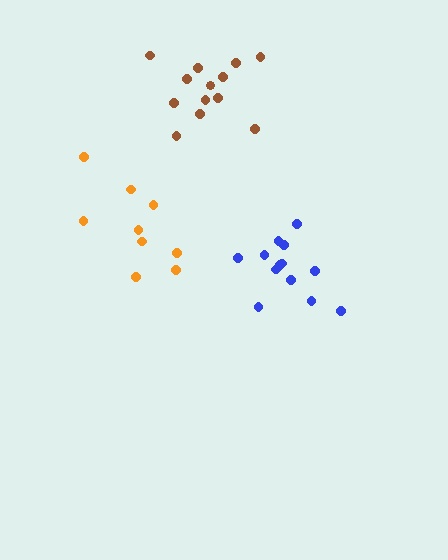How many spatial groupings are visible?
There are 3 spatial groupings.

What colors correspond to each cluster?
The clusters are colored: blue, brown, orange.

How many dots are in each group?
Group 1: 13 dots, Group 2: 13 dots, Group 3: 9 dots (35 total).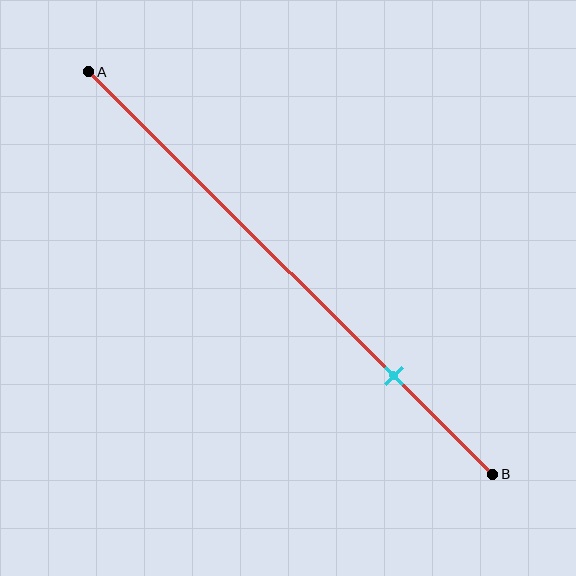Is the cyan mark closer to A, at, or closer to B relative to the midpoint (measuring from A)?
The cyan mark is closer to point B than the midpoint of segment AB.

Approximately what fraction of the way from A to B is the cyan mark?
The cyan mark is approximately 75% of the way from A to B.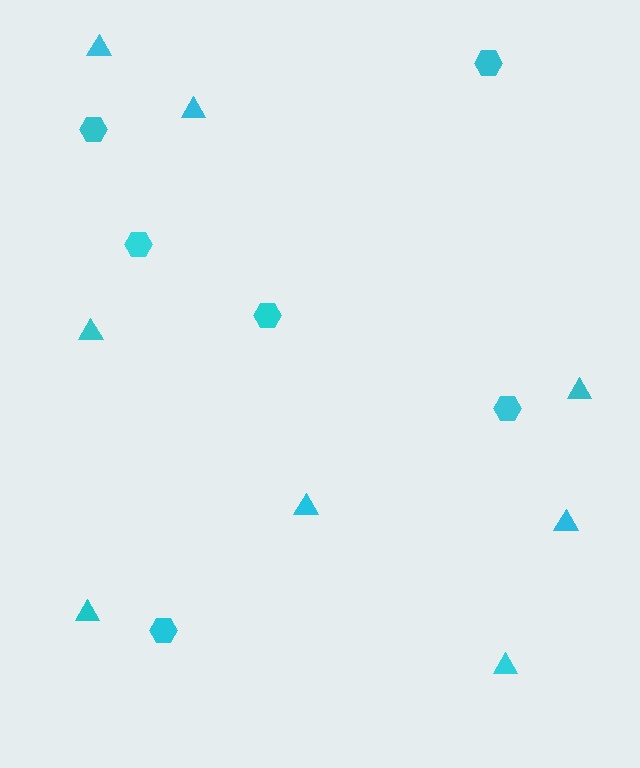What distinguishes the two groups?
There are 2 groups: one group of hexagons (6) and one group of triangles (8).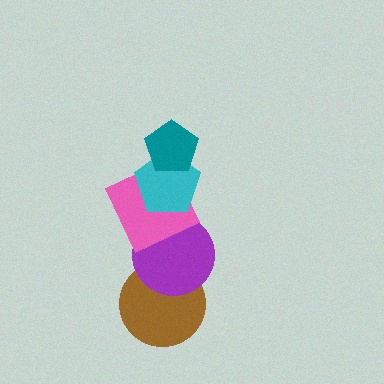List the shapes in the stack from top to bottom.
From top to bottom: the teal pentagon, the cyan pentagon, the pink square, the purple circle, the brown circle.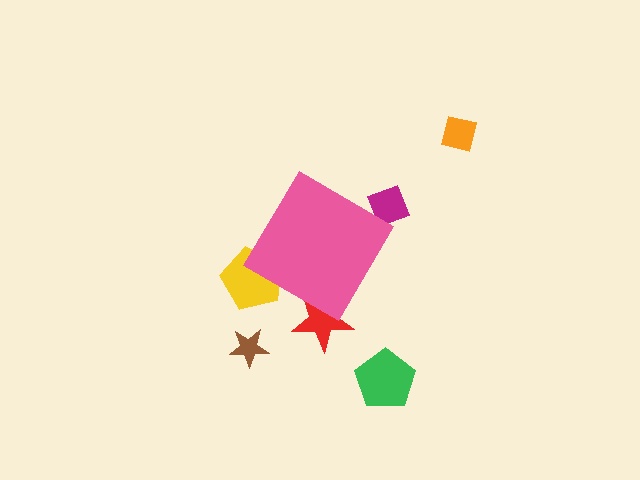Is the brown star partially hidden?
No, the brown star is fully visible.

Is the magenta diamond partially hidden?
Yes, the magenta diamond is partially hidden behind the pink diamond.